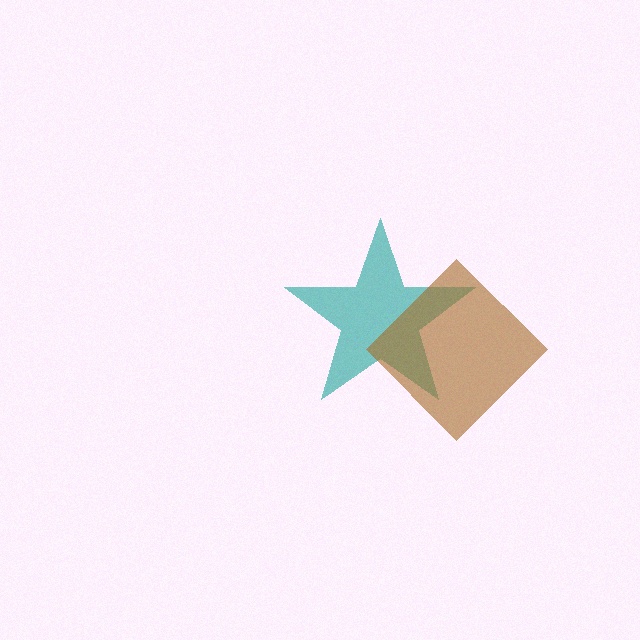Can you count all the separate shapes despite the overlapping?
Yes, there are 2 separate shapes.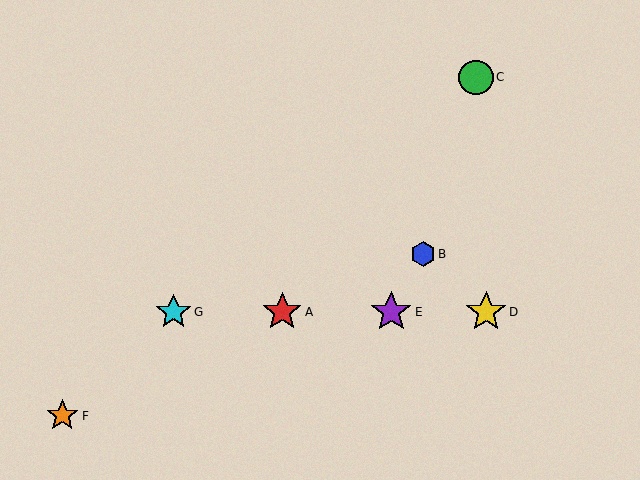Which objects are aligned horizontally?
Objects A, D, E, G are aligned horizontally.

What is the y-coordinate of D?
Object D is at y≈312.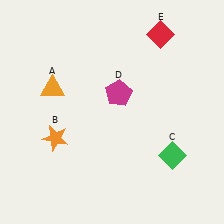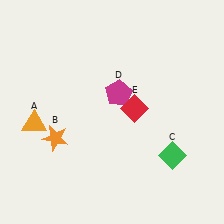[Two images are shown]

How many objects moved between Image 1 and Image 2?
2 objects moved between the two images.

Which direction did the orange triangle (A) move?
The orange triangle (A) moved down.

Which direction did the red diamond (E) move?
The red diamond (E) moved down.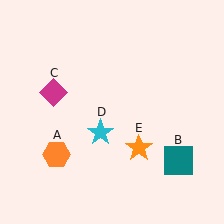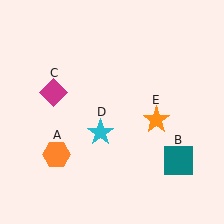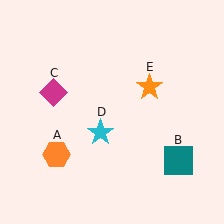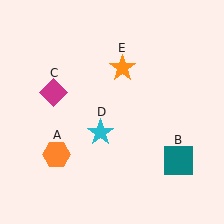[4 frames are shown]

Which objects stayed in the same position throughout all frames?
Orange hexagon (object A) and teal square (object B) and magenta diamond (object C) and cyan star (object D) remained stationary.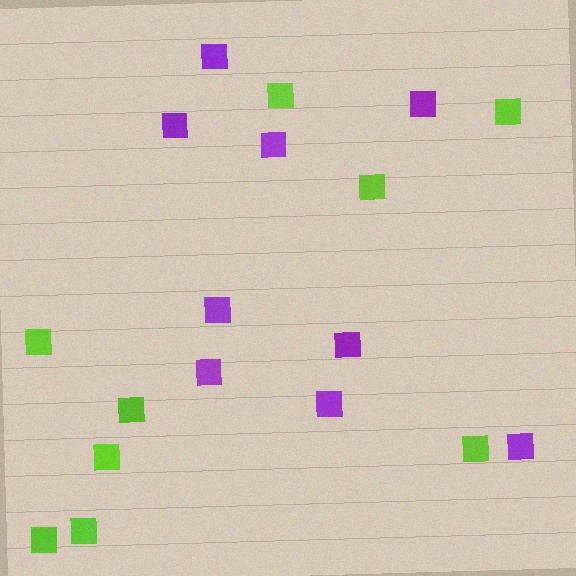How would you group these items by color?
There are 2 groups: one group of purple squares (9) and one group of lime squares (9).